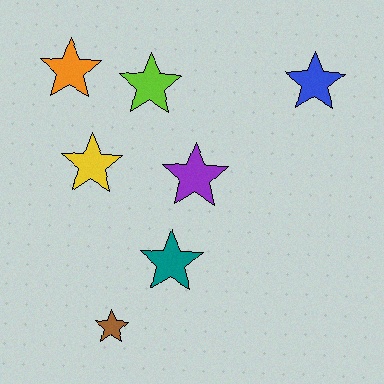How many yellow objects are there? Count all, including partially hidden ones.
There is 1 yellow object.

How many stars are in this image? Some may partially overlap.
There are 7 stars.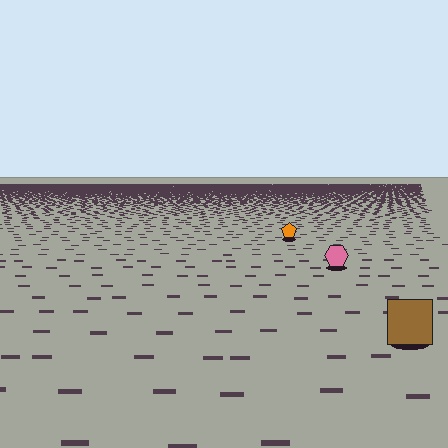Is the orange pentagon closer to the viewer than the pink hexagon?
No. The pink hexagon is closer — you can tell from the texture gradient: the ground texture is coarser near it.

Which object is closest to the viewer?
The brown square is closest. The texture marks near it are larger and more spread out.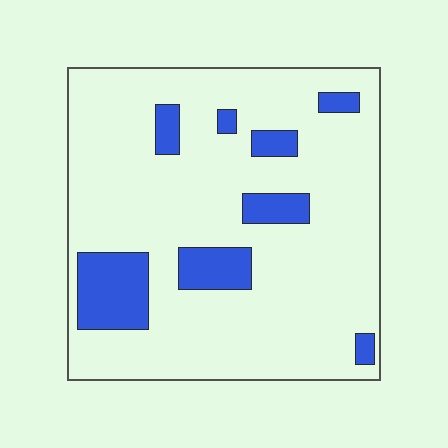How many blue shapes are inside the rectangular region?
8.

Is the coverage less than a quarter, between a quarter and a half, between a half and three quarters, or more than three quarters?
Less than a quarter.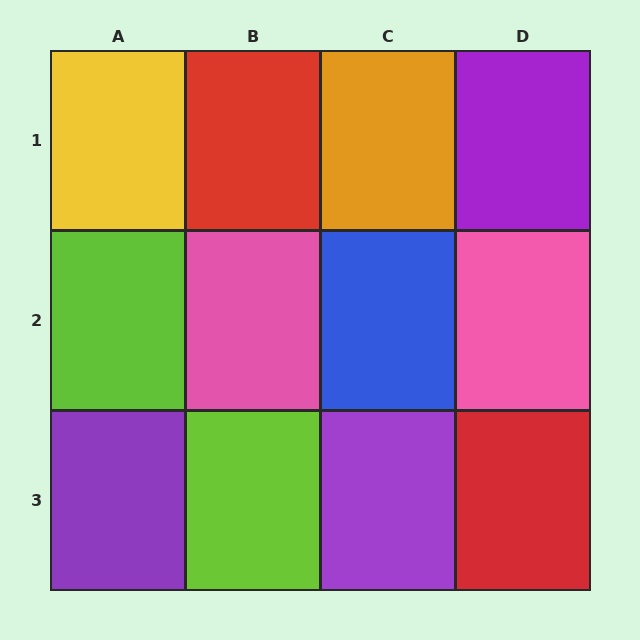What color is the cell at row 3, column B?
Lime.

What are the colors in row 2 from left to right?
Lime, pink, blue, pink.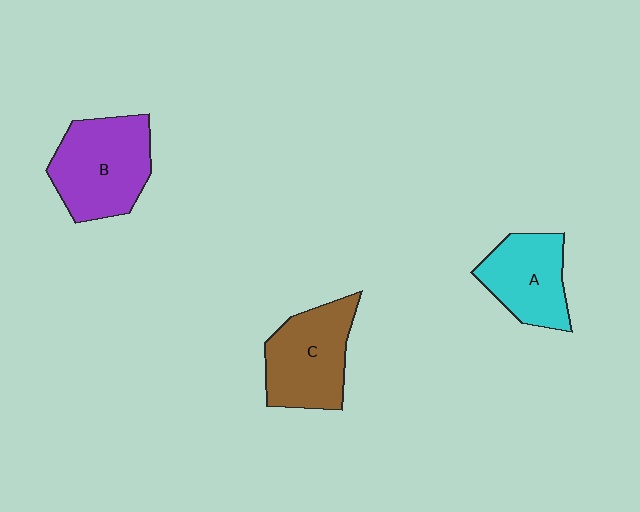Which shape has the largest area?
Shape B (purple).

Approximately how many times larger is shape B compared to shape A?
Approximately 1.3 times.